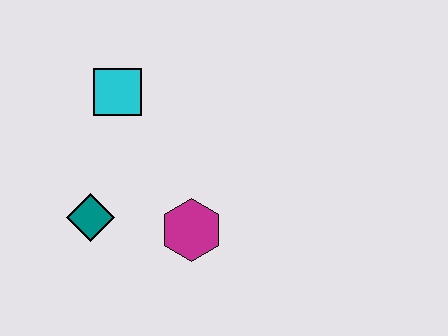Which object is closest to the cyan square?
The teal diamond is closest to the cyan square.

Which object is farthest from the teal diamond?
The cyan square is farthest from the teal diamond.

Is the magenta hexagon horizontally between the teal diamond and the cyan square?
No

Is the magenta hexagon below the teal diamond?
Yes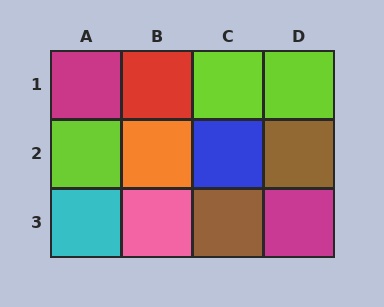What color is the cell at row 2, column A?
Lime.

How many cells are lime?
3 cells are lime.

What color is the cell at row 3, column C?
Brown.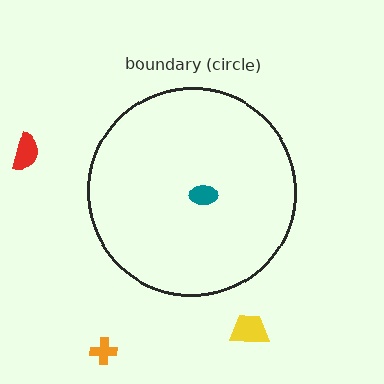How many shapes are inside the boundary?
1 inside, 3 outside.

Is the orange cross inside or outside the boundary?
Outside.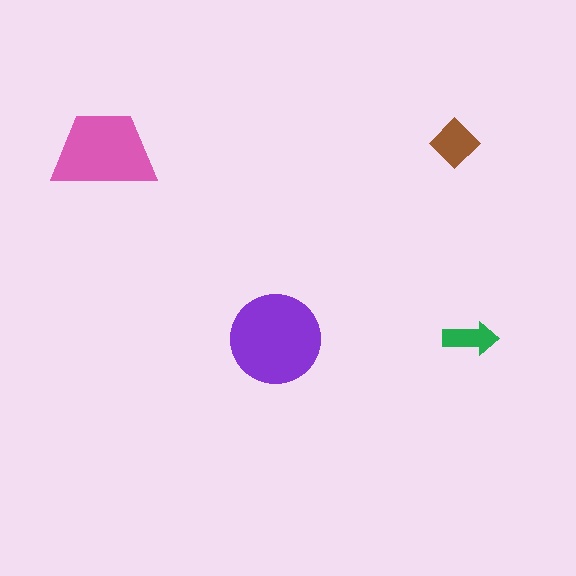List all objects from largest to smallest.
The purple circle, the pink trapezoid, the brown diamond, the green arrow.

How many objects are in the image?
There are 4 objects in the image.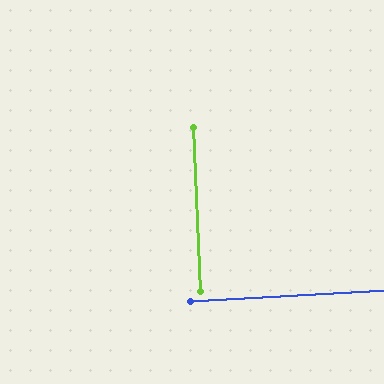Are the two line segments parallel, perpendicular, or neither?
Perpendicular — they meet at approximately 89°.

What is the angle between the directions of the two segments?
Approximately 89 degrees.